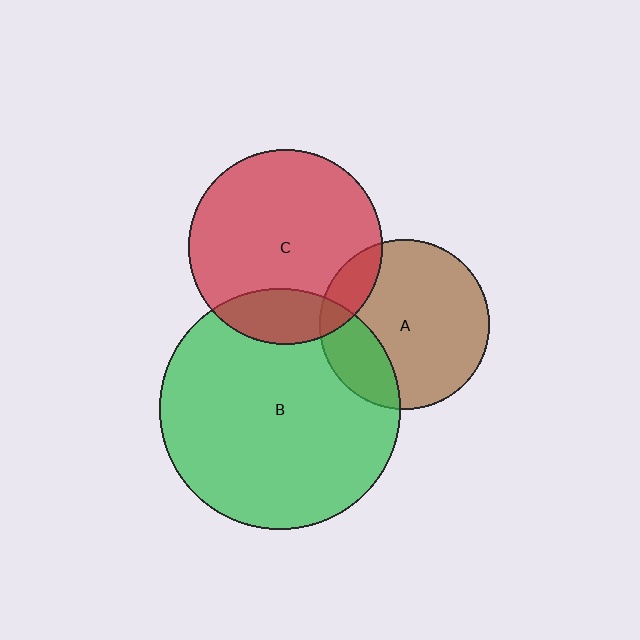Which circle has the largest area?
Circle B (green).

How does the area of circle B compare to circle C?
Approximately 1.5 times.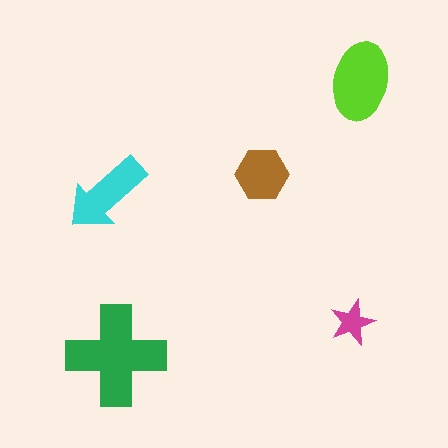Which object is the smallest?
The magenta star.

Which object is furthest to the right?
The lime ellipse is rightmost.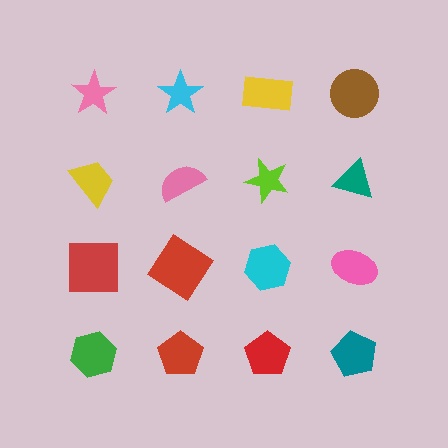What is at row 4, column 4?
A teal pentagon.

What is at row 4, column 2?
A red pentagon.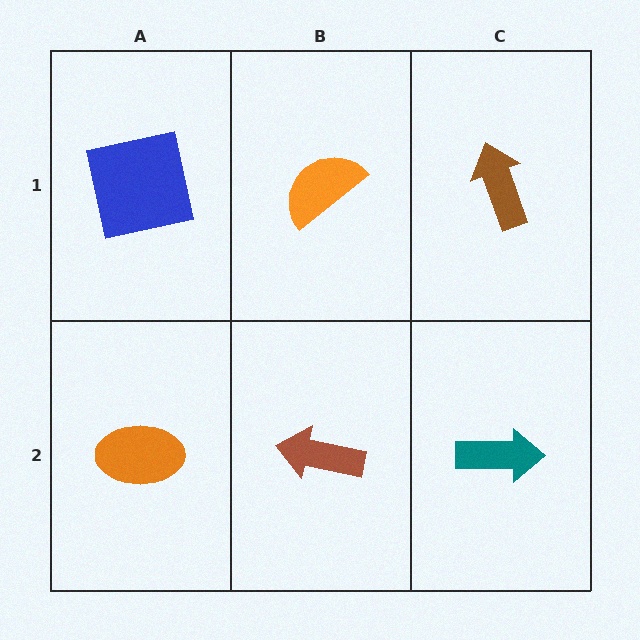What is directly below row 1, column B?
A brown arrow.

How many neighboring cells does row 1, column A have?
2.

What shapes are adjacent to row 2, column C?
A brown arrow (row 1, column C), a brown arrow (row 2, column B).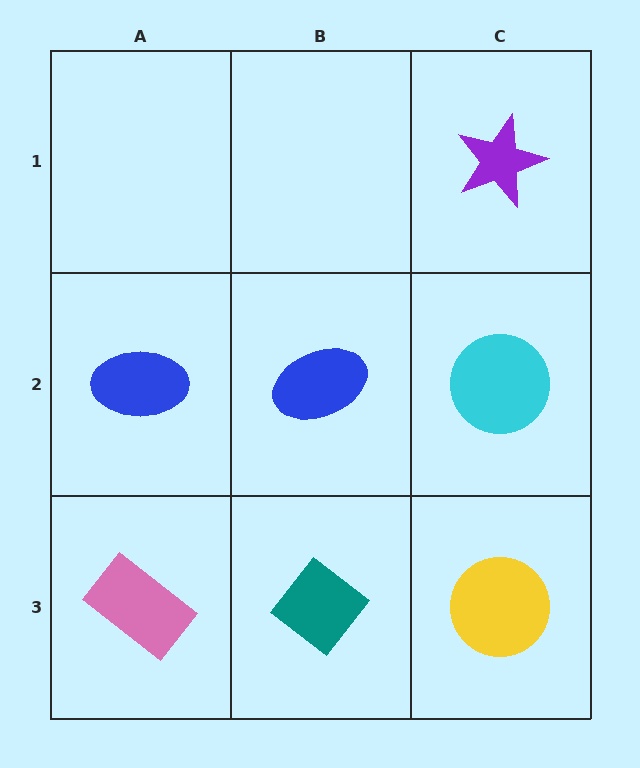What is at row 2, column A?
A blue ellipse.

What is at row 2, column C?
A cyan circle.